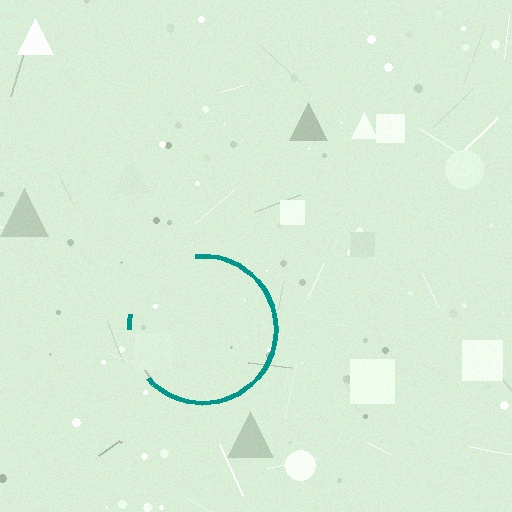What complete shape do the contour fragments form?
The contour fragments form a circle.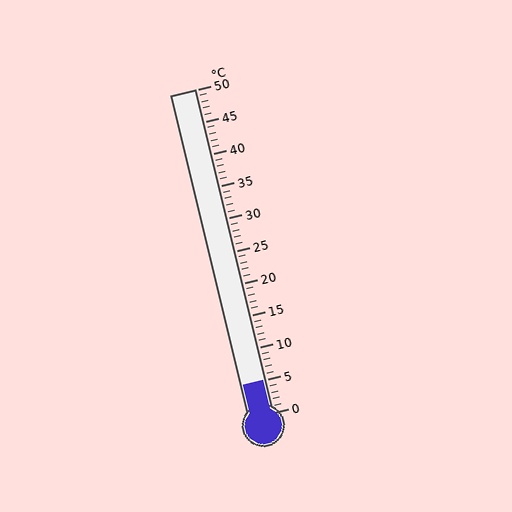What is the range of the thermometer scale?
The thermometer scale ranges from 0°C to 50°C.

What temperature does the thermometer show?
The thermometer shows approximately 5°C.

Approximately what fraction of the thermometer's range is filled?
The thermometer is filled to approximately 10% of its range.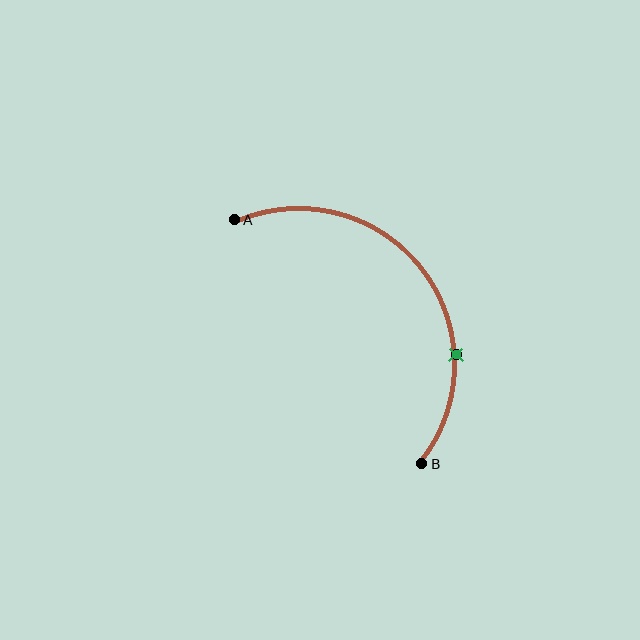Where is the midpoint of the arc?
The arc midpoint is the point on the curve farthest from the straight line joining A and B. It sits above and to the right of that line.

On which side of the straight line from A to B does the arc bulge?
The arc bulges above and to the right of the straight line connecting A and B.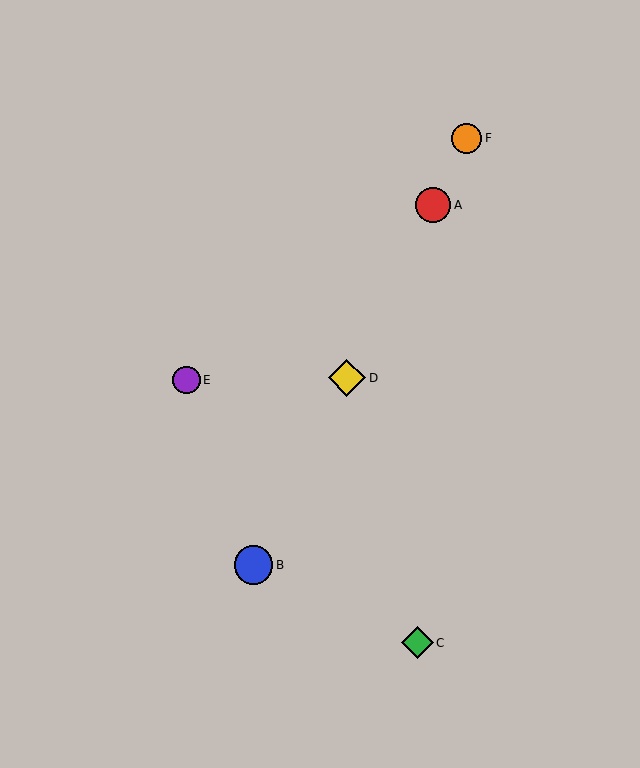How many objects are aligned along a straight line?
4 objects (A, B, D, F) are aligned along a straight line.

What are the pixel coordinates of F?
Object F is at (466, 138).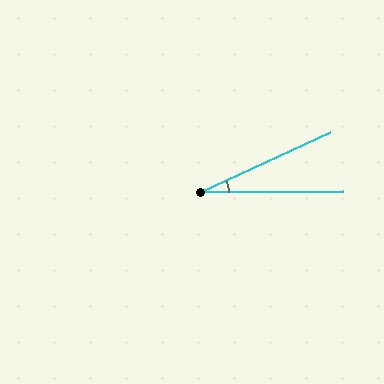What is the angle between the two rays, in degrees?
Approximately 24 degrees.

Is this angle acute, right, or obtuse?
It is acute.